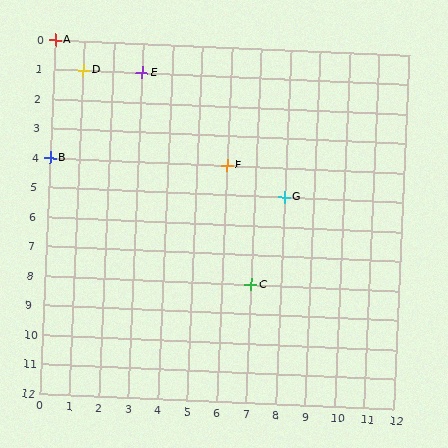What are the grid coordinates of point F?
Point F is at grid coordinates (6, 4).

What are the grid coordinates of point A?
Point A is at grid coordinates (0, 0).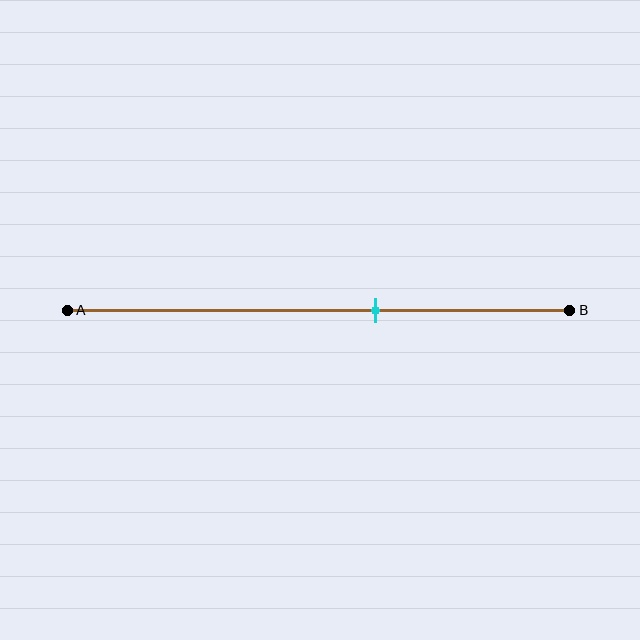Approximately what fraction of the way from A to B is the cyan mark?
The cyan mark is approximately 60% of the way from A to B.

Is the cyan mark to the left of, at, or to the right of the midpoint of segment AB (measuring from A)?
The cyan mark is to the right of the midpoint of segment AB.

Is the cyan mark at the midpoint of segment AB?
No, the mark is at about 60% from A, not at the 50% midpoint.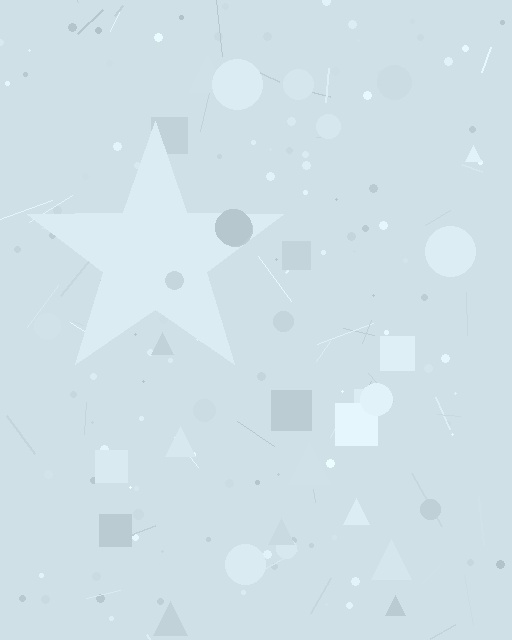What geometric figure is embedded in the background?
A star is embedded in the background.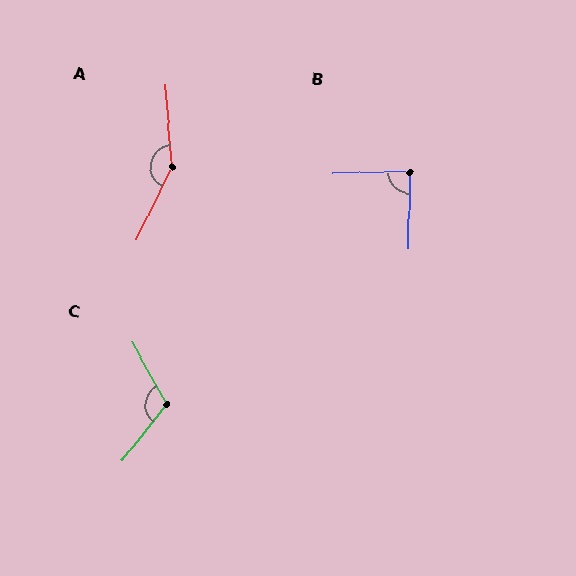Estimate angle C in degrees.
Approximately 113 degrees.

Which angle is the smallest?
B, at approximately 87 degrees.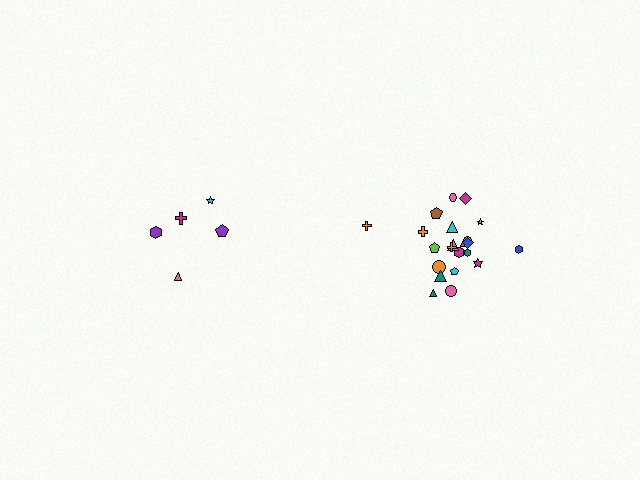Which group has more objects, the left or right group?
The right group.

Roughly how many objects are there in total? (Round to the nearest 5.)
Roughly 25 objects in total.